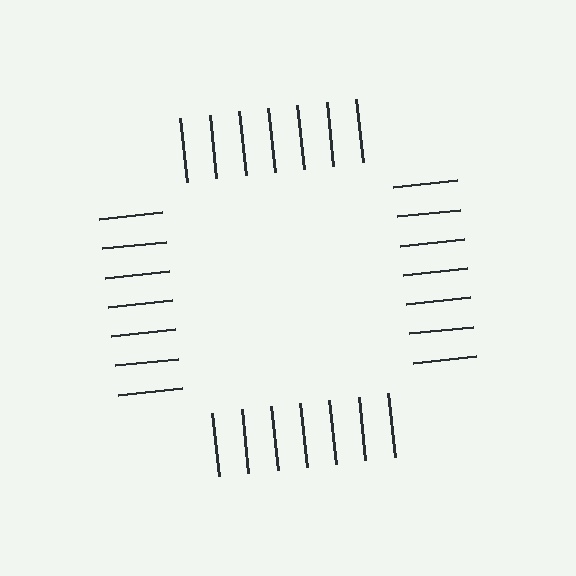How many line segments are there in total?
28 — 7 along each of the 4 edges.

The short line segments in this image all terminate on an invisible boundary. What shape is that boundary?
An illusory square — the line segments terminate on its edges but no continuous stroke is drawn.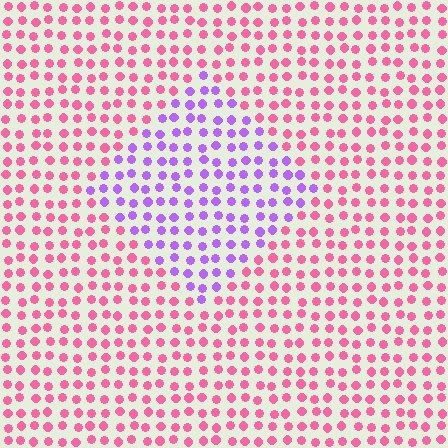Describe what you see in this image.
The image is filled with small pink elements in a uniform arrangement. A diamond-shaped region is visible where the elements are tinted to a slightly different hue, forming a subtle color boundary.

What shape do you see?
I see a diamond.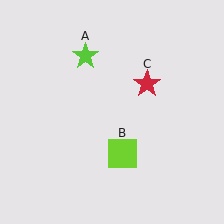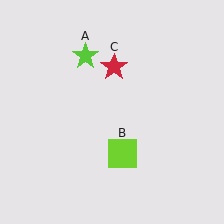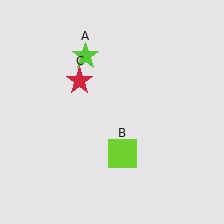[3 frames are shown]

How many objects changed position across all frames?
1 object changed position: red star (object C).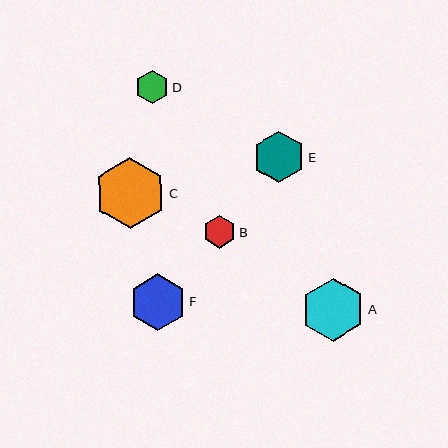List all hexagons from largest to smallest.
From largest to smallest: C, A, F, E, D, B.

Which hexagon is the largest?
Hexagon C is the largest with a size of approximately 71 pixels.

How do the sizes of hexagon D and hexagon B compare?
Hexagon D and hexagon B are approximately the same size.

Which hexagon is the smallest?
Hexagon B is the smallest with a size of approximately 32 pixels.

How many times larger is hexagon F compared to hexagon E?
Hexagon F is approximately 1.1 times the size of hexagon E.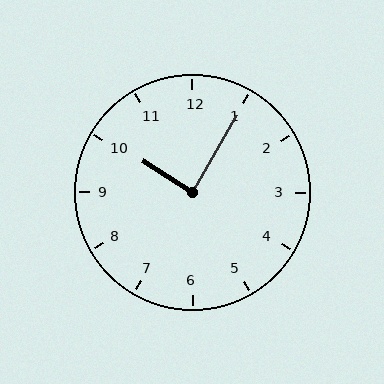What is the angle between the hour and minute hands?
Approximately 88 degrees.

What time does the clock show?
10:05.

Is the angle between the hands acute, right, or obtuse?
It is right.